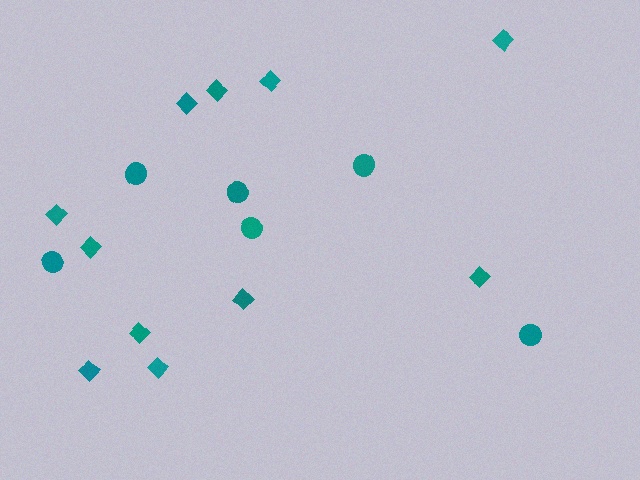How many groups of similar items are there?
There are 2 groups: one group of circles (6) and one group of diamonds (11).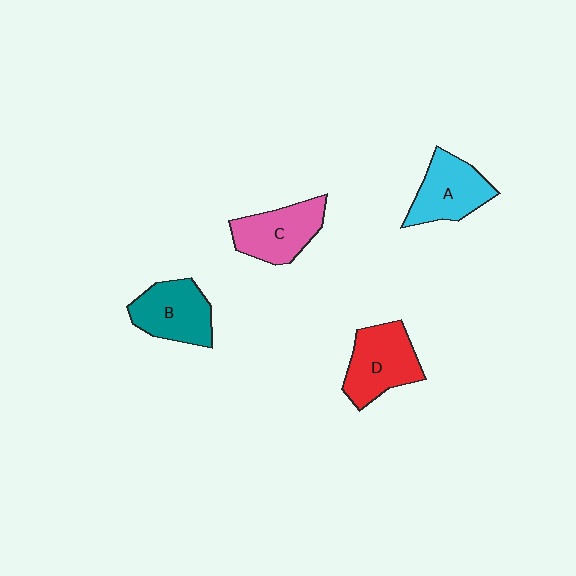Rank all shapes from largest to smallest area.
From largest to smallest: D (red), B (teal), C (pink), A (cyan).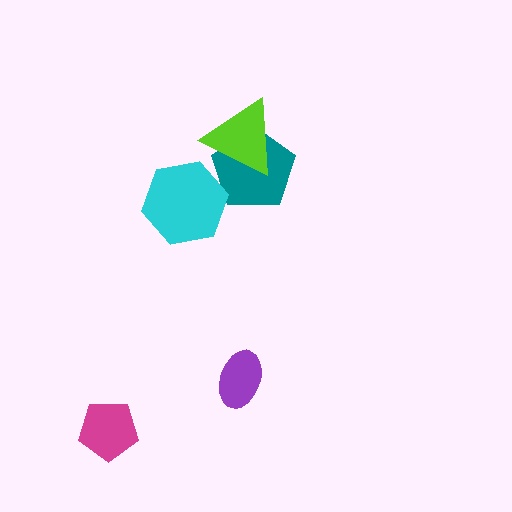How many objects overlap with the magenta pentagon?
0 objects overlap with the magenta pentagon.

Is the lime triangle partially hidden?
No, no other shape covers it.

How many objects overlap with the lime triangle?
1 object overlaps with the lime triangle.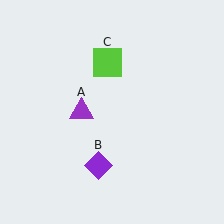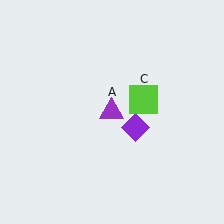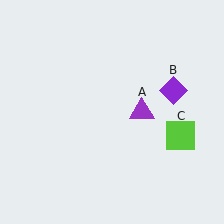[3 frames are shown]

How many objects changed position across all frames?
3 objects changed position: purple triangle (object A), purple diamond (object B), lime square (object C).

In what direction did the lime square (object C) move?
The lime square (object C) moved down and to the right.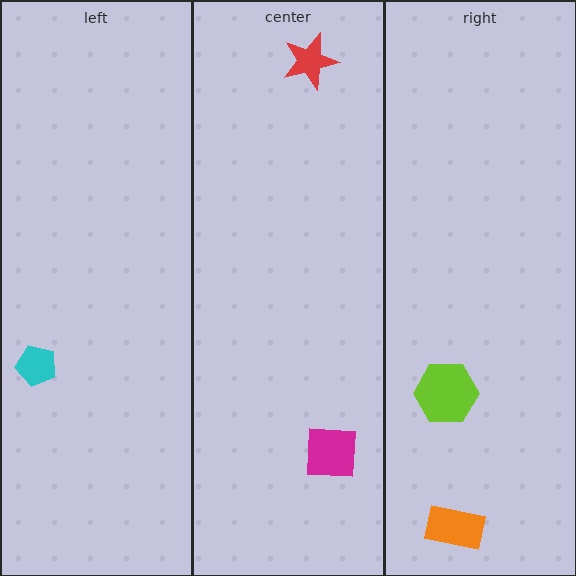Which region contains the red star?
The center region.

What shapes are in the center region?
The magenta square, the red star.